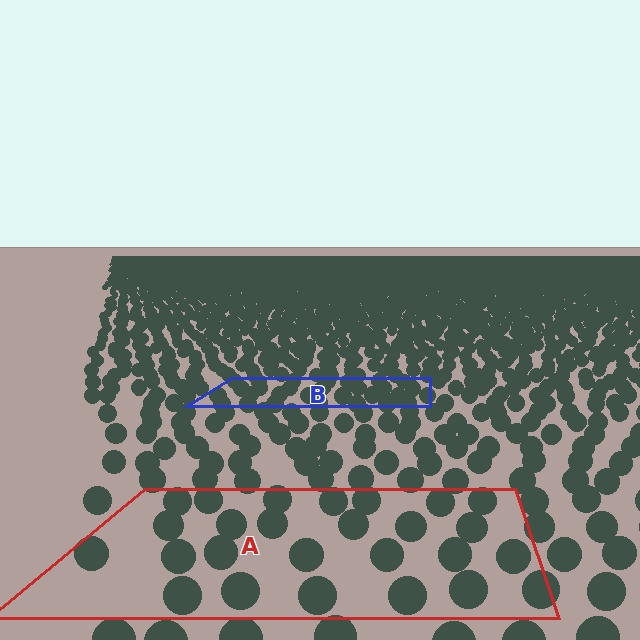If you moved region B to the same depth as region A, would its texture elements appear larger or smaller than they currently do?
They would appear larger. At a closer depth, the same texture elements are projected at a bigger on-screen size.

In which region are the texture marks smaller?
The texture marks are smaller in region B, because it is farther away.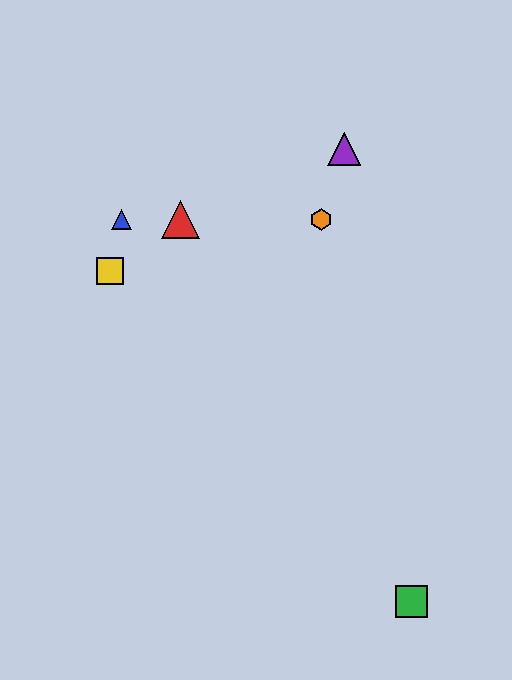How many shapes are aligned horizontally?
3 shapes (the red triangle, the blue triangle, the orange hexagon) are aligned horizontally.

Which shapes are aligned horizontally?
The red triangle, the blue triangle, the orange hexagon are aligned horizontally.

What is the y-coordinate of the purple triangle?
The purple triangle is at y≈149.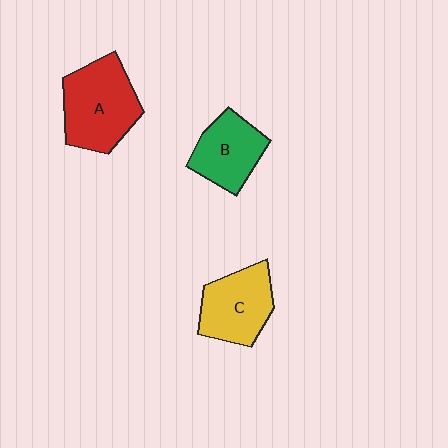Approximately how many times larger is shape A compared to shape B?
Approximately 1.4 times.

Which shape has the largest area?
Shape A (red).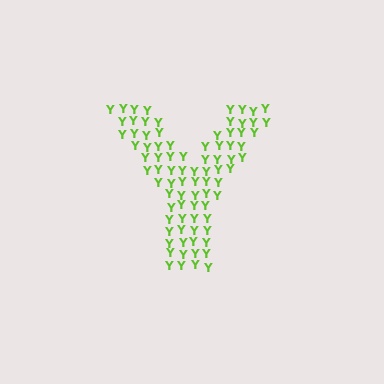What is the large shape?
The large shape is the letter Y.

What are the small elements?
The small elements are letter Y's.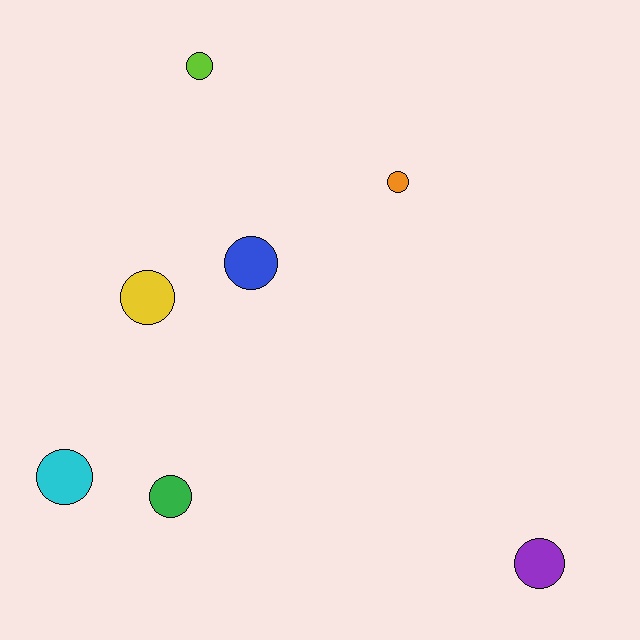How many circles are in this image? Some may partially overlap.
There are 7 circles.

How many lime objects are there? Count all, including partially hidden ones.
There is 1 lime object.